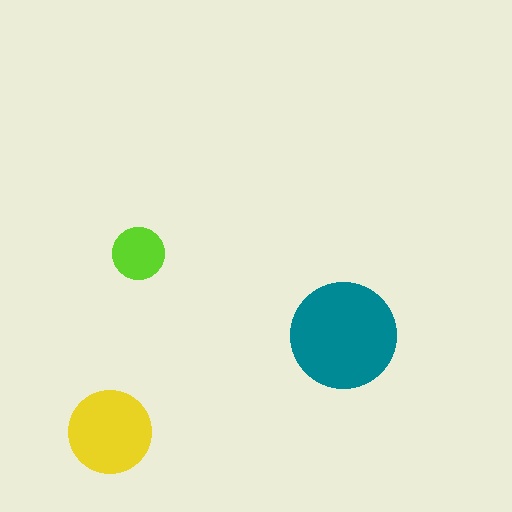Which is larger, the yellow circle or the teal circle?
The teal one.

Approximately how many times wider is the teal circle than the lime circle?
About 2 times wider.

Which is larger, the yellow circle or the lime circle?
The yellow one.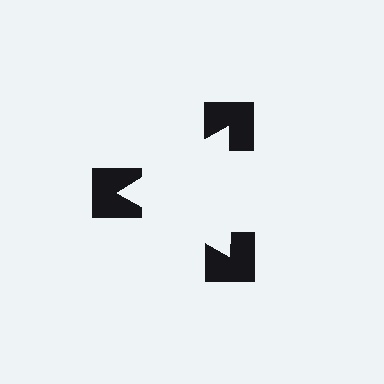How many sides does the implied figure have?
3 sides.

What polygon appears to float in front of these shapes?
An illusory triangle — its edges are inferred from the aligned wedge cuts in the notched squares, not physically drawn.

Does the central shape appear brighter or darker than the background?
It typically appears slightly brighter than the background, even though no actual brightness change is drawn.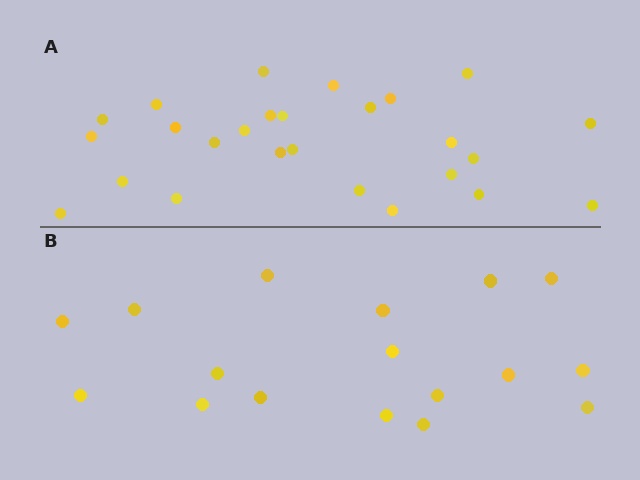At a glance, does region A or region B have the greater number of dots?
Region A (the top region) has more dots.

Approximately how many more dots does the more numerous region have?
Region A has roughly 8 or so more dots than region B.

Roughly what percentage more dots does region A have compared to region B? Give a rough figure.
About 55% more.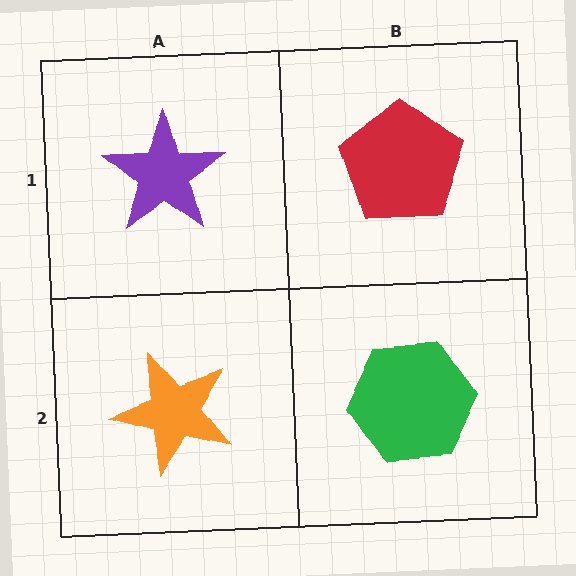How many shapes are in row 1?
2 shapes.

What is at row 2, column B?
A green hexagon.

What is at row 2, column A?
An orange star.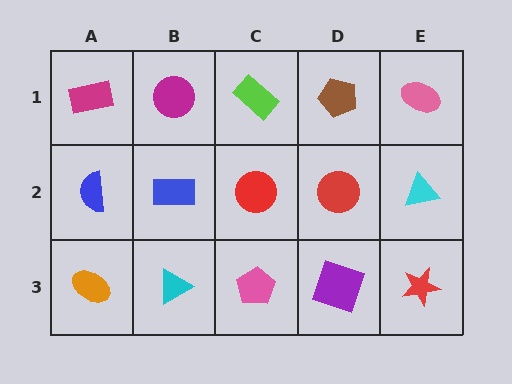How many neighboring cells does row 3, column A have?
2.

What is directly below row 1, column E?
A cyan triangle.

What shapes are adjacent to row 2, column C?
A lime rectangle (row 1, column C), a pink pentagon (row 3, column C), a blue rectangle (row 2, column B), a red circle (row 2, column D).